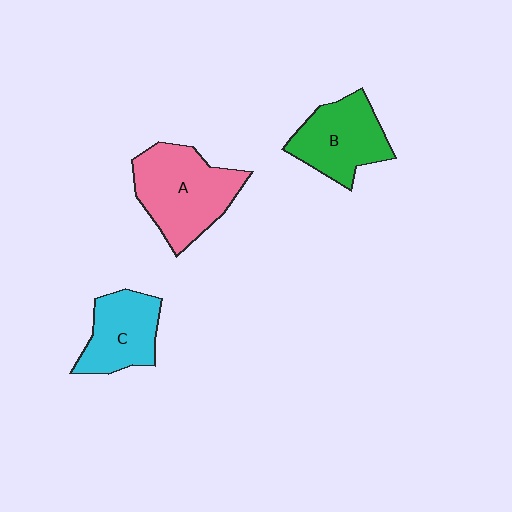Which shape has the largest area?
Shape A (pink).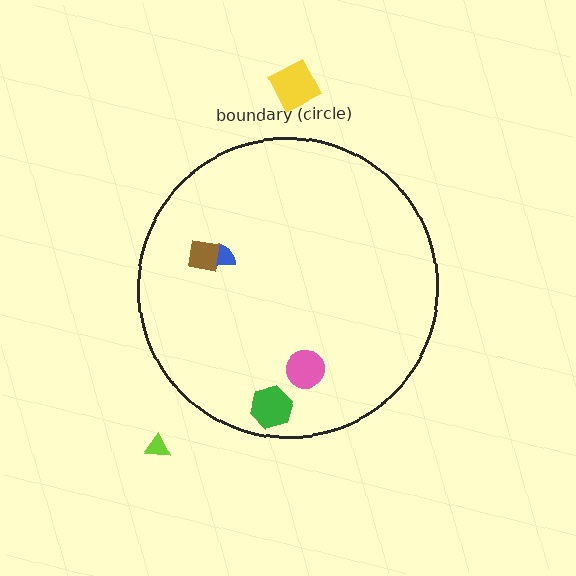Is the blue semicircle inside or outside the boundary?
Inside.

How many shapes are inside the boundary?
4 inside, 2 outside.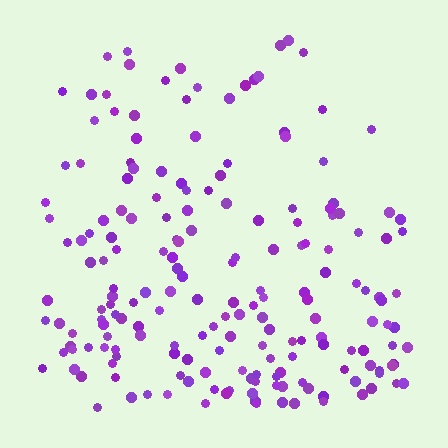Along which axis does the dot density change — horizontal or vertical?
Vertical.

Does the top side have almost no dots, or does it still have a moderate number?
Still a moderate number, just noticeably fewer than the bottom.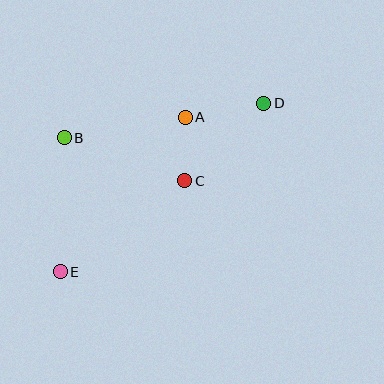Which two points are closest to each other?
Points A and C are closest to each other.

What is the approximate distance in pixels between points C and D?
The distance between C and D is approximately 111 pixels.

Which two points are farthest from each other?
Points D and E are farthest from each other.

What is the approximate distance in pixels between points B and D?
The distance between B and D is approximately 202 pixels.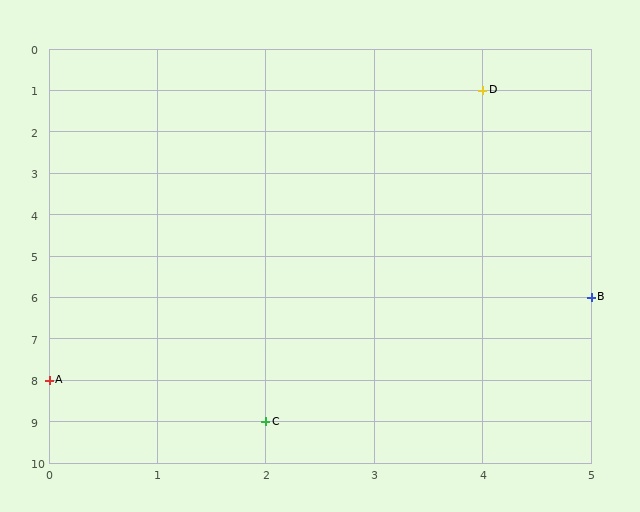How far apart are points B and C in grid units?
Points B and C are 3 columns and 3 rows apart (about 4.2 grid units diagonally).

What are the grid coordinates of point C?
Point C is at grid coordinates (2, 9).